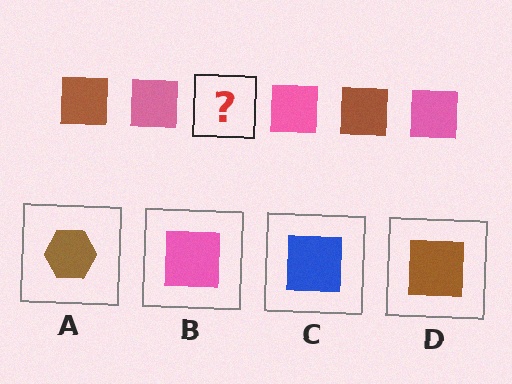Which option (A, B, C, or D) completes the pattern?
D.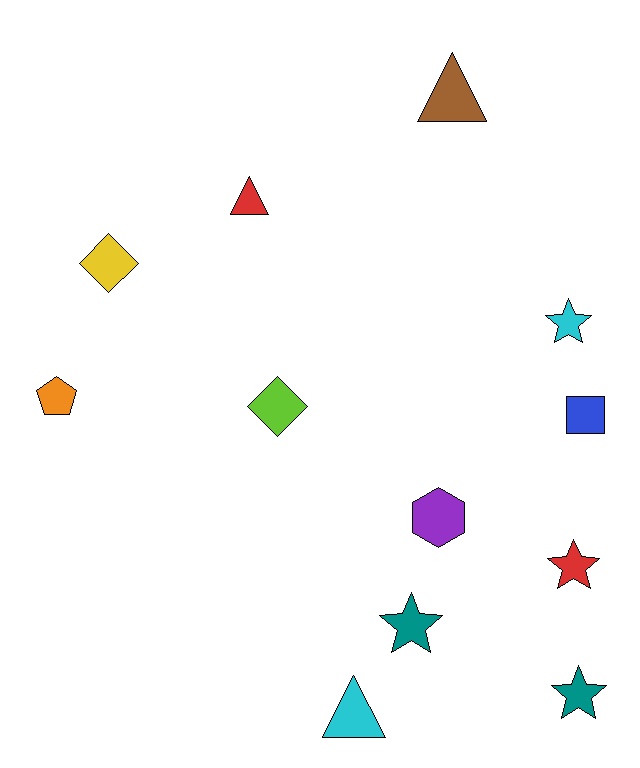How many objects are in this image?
There are 12 objects.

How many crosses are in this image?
There are no crosses.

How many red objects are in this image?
There are 2 red objects.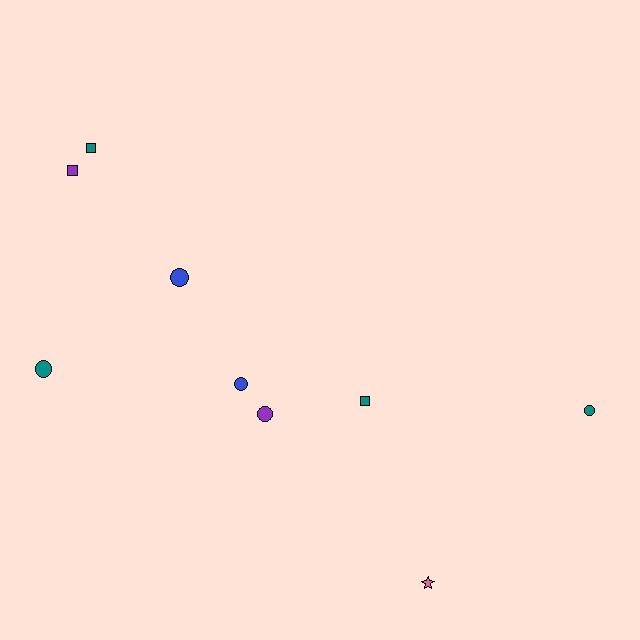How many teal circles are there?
There are 2 teal circles.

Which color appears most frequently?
Teal, with 4 objects.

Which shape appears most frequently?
Circle, with 5 objects.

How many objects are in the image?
There are 9 objects.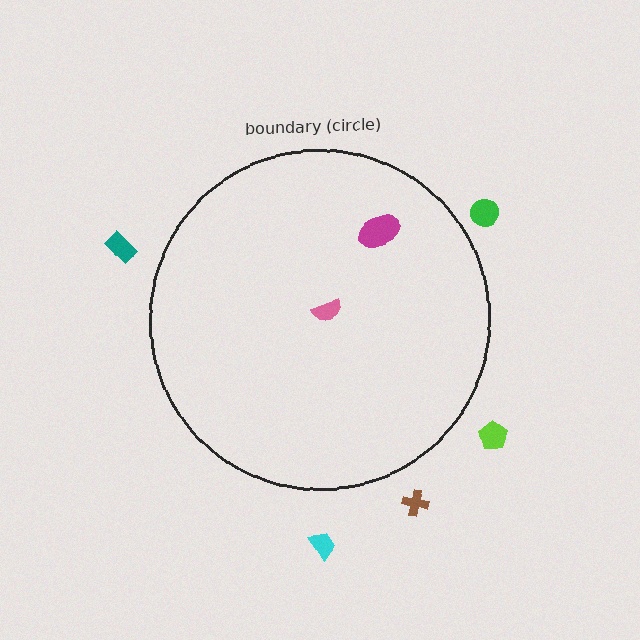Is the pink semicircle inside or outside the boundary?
Inside.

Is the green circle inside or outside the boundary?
Outside.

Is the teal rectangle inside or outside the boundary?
Outside.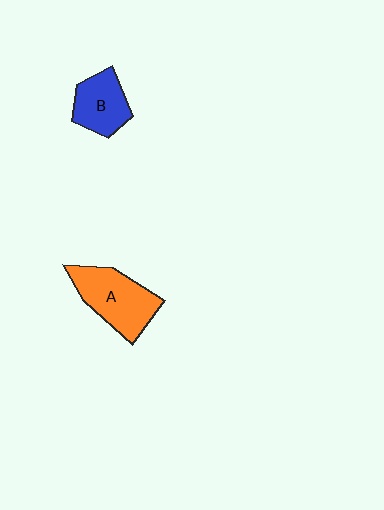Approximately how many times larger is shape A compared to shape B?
Approximately 1.4 times.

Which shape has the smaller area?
Shape B (blue).